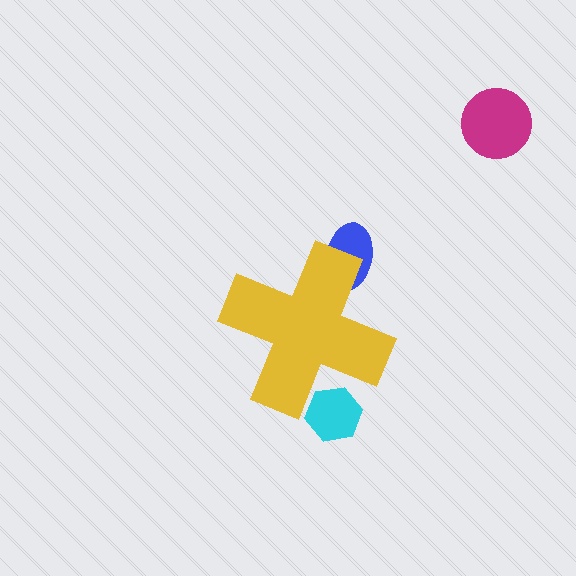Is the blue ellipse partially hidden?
Yes, the blue ellipse is partially hidden behind the yellow cross.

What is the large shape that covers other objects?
A yellow cross.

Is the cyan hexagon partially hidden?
Yes, the cyan hexagon is partially hidden behind the yellow cross.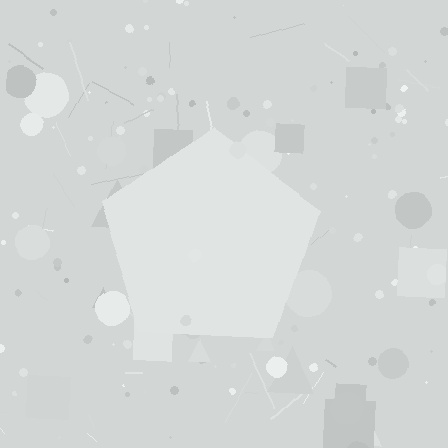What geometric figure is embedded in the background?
A pentagon is embedded in the background.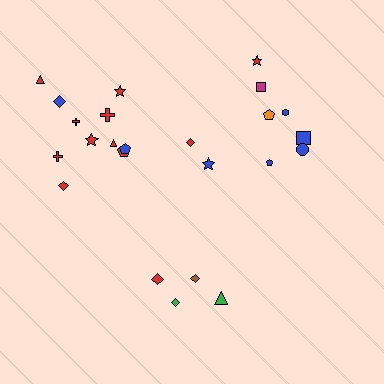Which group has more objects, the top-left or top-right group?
The top-left group.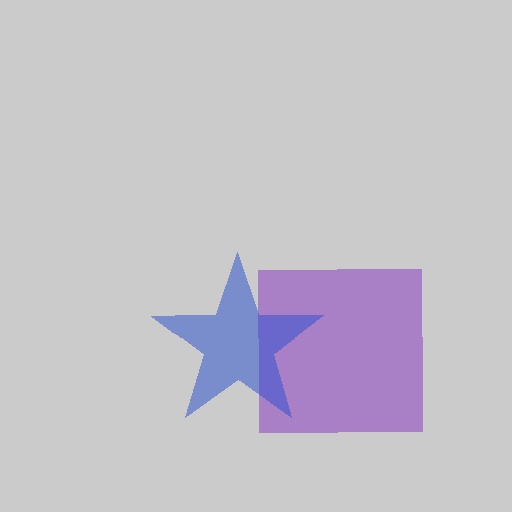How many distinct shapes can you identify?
There are 2 distinct shapes: a purple square, a blue star.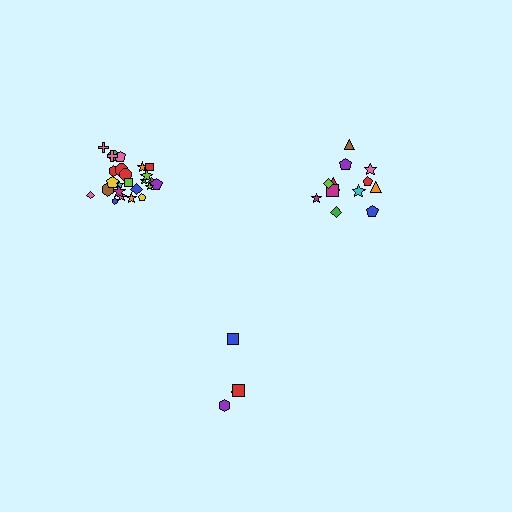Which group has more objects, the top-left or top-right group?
The top-left group.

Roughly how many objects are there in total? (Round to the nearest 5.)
Roughly 40 objects in total.